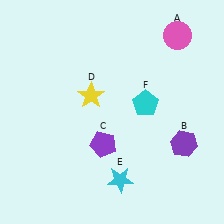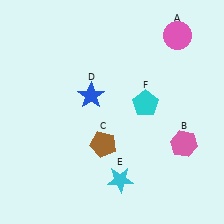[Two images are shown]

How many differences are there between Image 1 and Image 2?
There are 3 differences between the two images.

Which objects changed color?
B changed from purple to pink. C changed from purple to brown. D changed from yellow to blue.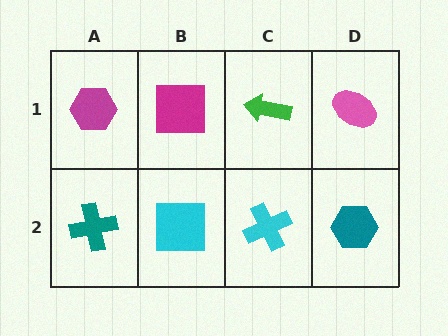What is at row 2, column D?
A teal hexagon.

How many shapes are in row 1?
4 shapes.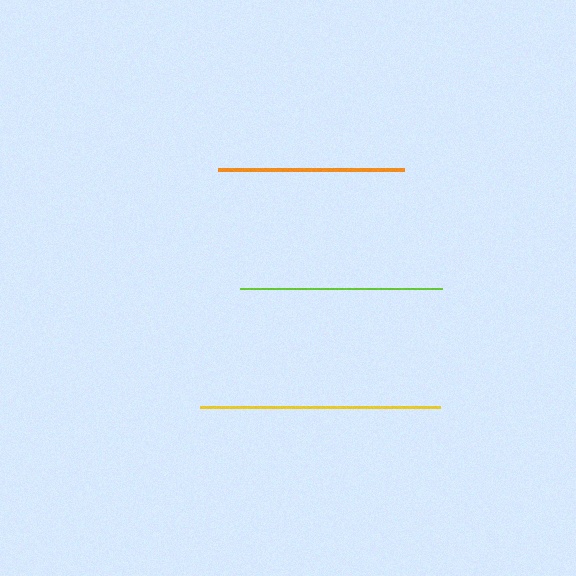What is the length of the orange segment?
The orange segment is approximately 186 pixels long.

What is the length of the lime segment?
The lime segment is approximately 202 pixels long.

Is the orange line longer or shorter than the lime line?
The lime line is longer than the orange line.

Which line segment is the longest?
The yellow line is the longest at approximately 239 pixels.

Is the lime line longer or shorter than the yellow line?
The yellow line is longer than the lime line.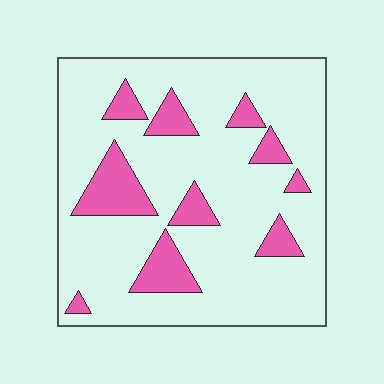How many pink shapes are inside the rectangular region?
10.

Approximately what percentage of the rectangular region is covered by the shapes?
Approximately 20%.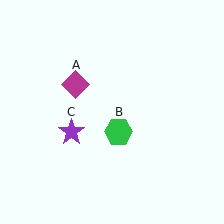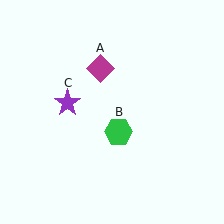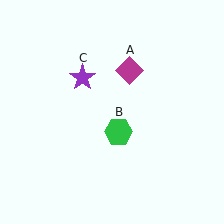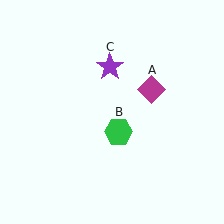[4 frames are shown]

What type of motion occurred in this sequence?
The magenta diamond (object A), purple star (object C) rotated clockwise around the center of the scene.